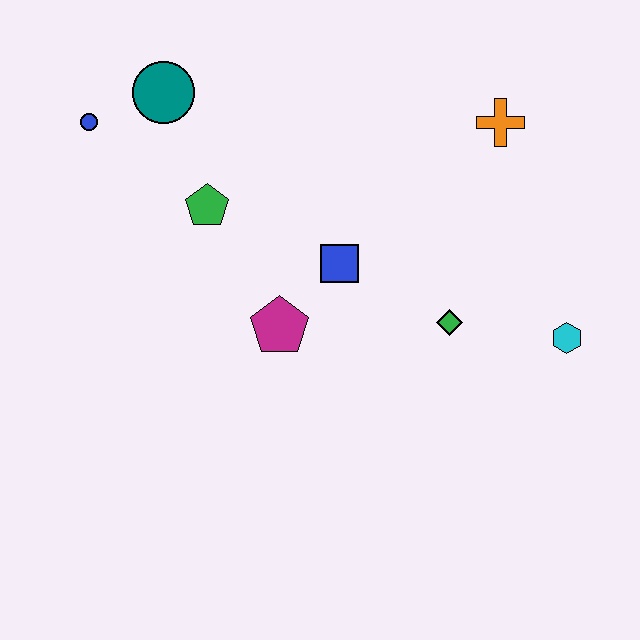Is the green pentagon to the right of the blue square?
No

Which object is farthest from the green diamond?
The blue circle is farthest from the green diamond.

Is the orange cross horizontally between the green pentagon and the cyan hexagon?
Yes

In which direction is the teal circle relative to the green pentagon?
The teal circle is above the green pentagon.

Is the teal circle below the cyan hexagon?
No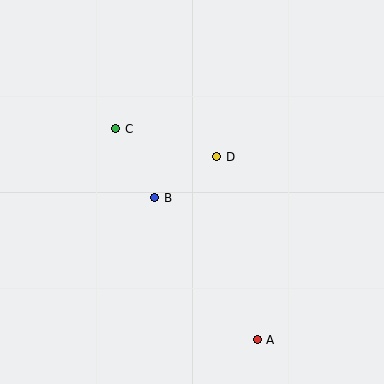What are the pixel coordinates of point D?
Point D is at (217, 157).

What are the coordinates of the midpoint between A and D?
The midpoint between A and D is at (237, 248).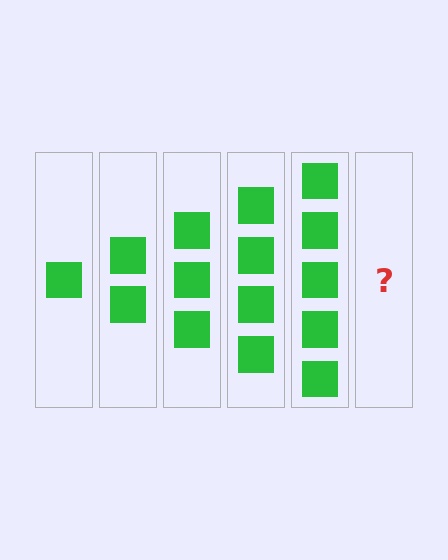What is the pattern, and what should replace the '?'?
The pattern is that each step adds one more square. The '?' should be 6 squares.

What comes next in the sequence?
The next element should be 6 squares.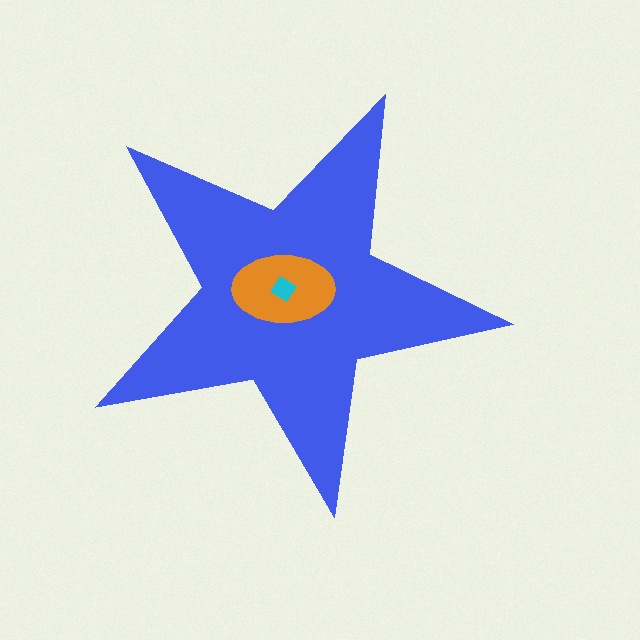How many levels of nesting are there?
3.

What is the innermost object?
The cyan diamond.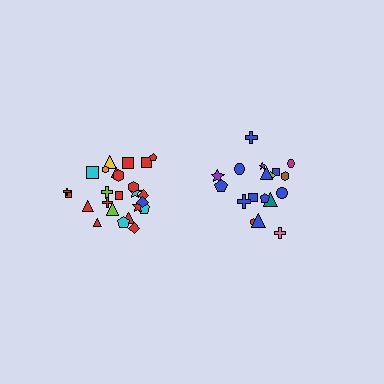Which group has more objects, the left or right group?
The left group.